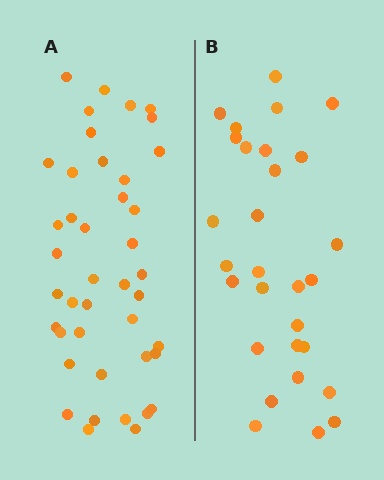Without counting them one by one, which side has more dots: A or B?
Region A (the left region) has more dots.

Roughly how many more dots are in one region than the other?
Region A has approximately 15 more dots than region B.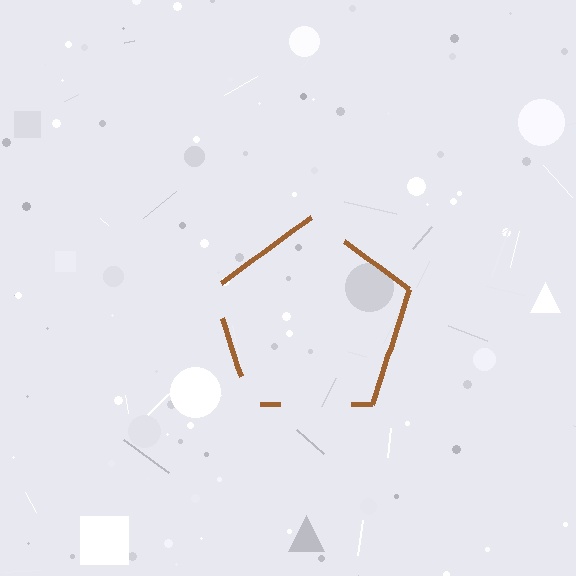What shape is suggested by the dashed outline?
The dashed outline suggests a pentagon.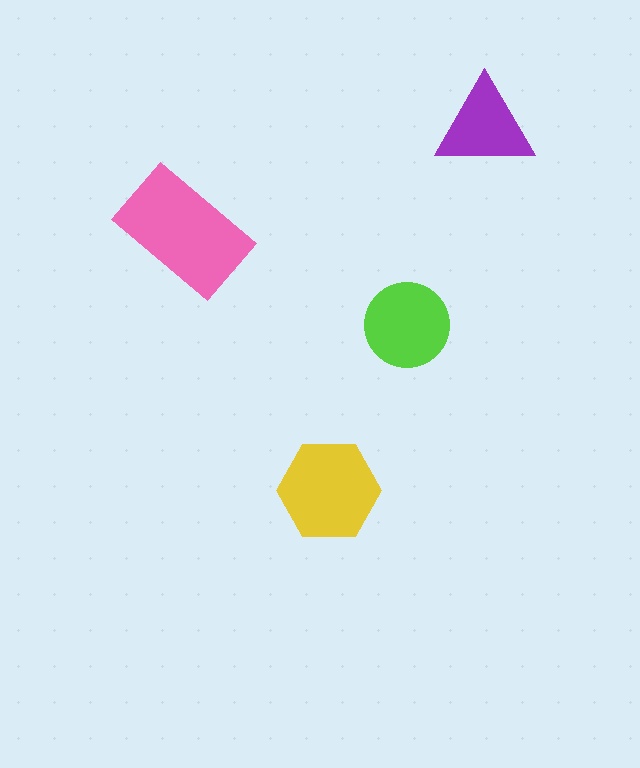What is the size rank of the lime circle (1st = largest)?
3rd.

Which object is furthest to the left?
The pink rectangle is leftmost.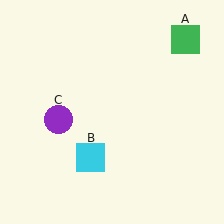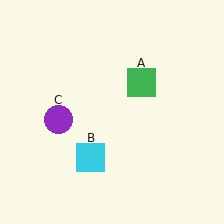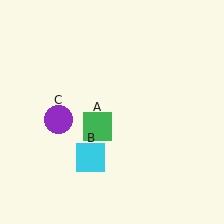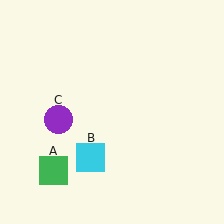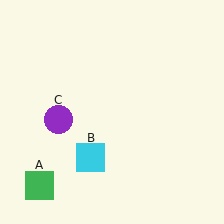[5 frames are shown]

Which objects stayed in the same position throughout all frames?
Cyan square (object B) and purple circle (object C) remained stationary.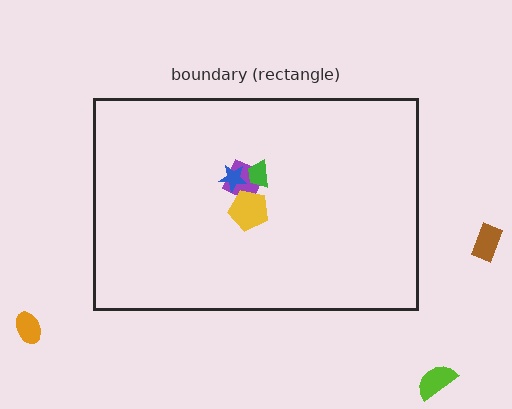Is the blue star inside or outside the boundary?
Inside.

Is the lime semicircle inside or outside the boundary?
Outside.